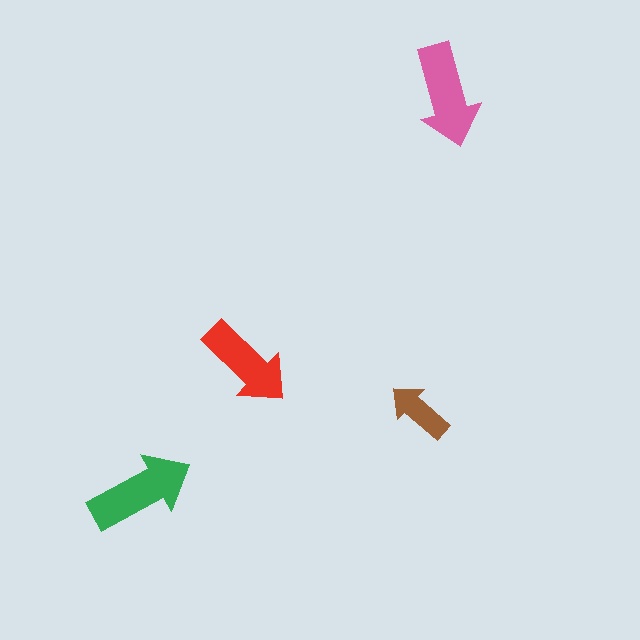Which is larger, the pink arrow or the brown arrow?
The pink one.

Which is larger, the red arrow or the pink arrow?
The pink one.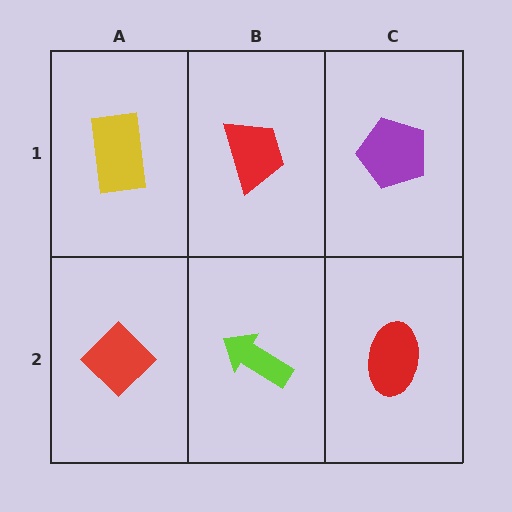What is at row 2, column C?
A red ellipse.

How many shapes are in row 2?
3 shapes.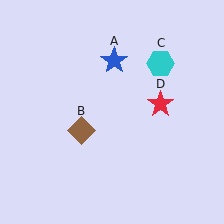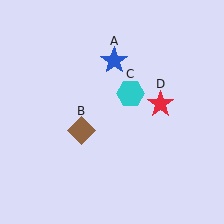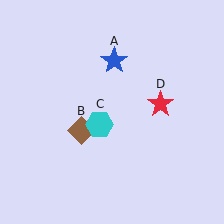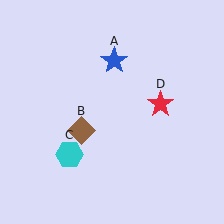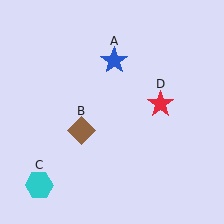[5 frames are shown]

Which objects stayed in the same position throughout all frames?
Blue star (object A) and brown diamond (object B) and red star (object D) remained stationary.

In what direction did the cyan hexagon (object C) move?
The cyan hexagon (object C) moved down and to the left.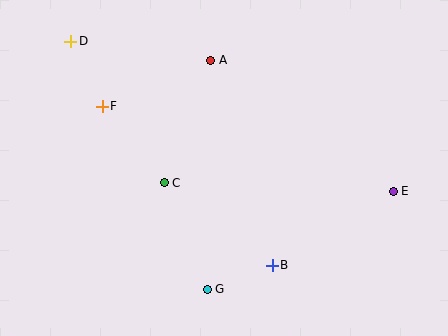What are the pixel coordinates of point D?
Point D is at (71, 41).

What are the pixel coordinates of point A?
Point A is at (211, 60).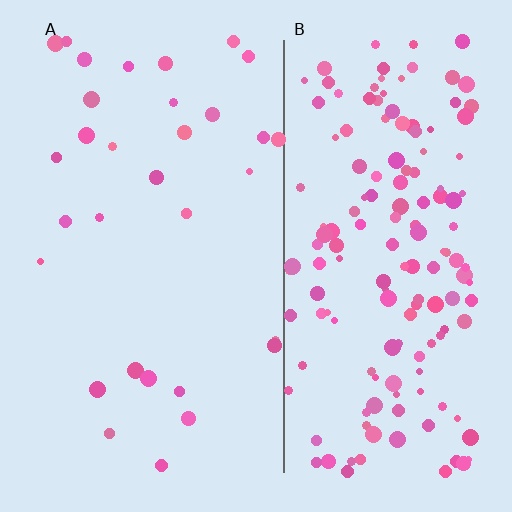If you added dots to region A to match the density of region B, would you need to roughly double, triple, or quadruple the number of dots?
Approximately quadruple.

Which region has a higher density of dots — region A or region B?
B (the right).